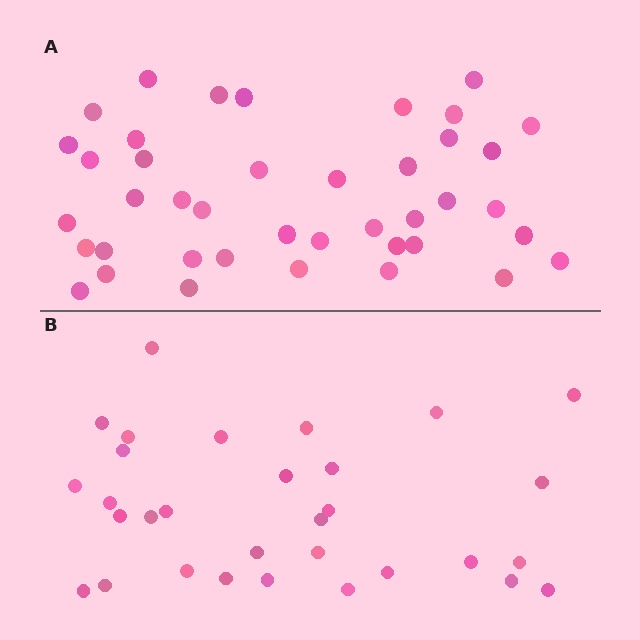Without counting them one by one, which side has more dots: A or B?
Region A (the top region) has more dots.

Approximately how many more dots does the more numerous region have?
Region A has roughly 10 or so more dots than region B.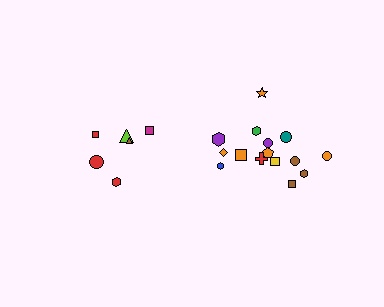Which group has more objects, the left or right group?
The right group.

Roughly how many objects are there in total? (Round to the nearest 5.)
Roughly 20 objects in total.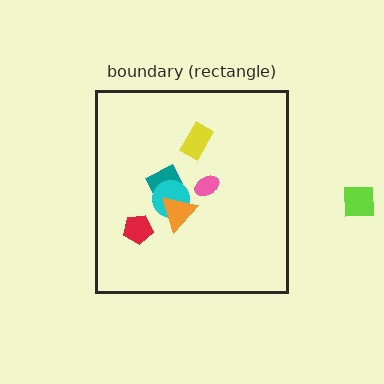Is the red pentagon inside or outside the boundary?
Inside.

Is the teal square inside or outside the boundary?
Inside.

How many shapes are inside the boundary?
6 inside, 1 outside.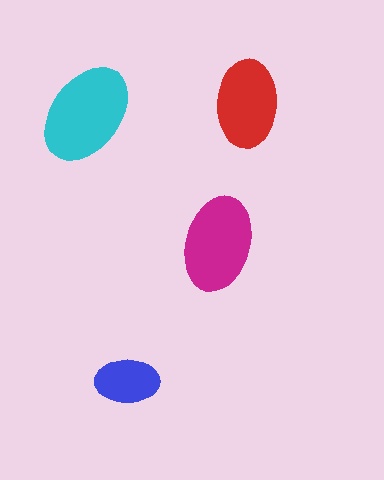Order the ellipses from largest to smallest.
the cyan one, the magenta one, the red one, the blue one.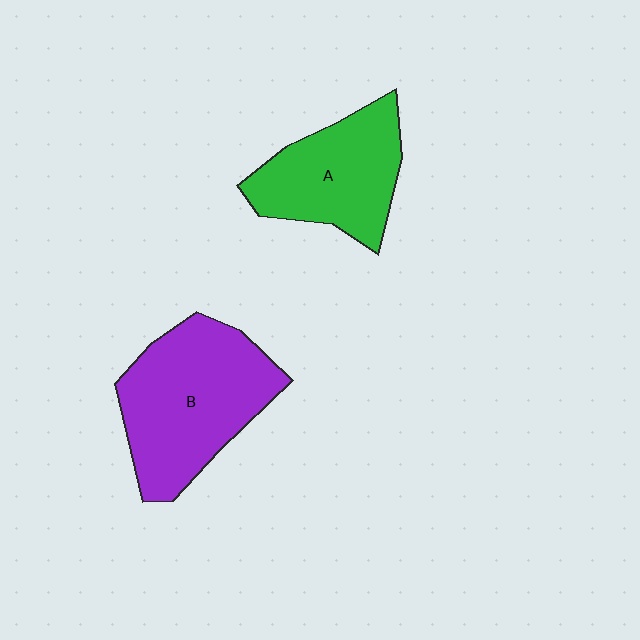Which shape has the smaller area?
Shape A (green).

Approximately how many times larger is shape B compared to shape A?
Approximately 1.3 times.